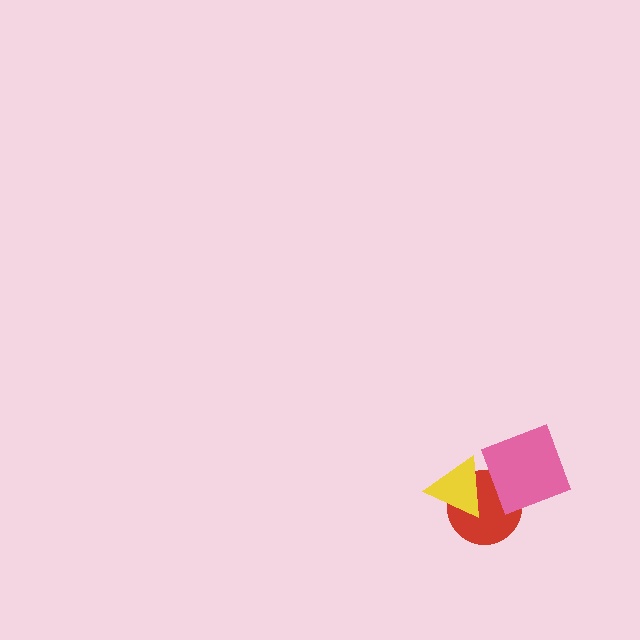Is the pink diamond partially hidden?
Yes, it is partially covered by another shape.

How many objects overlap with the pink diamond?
2 objects overlap with the pink diamond.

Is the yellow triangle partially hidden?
No, no other shape covers it.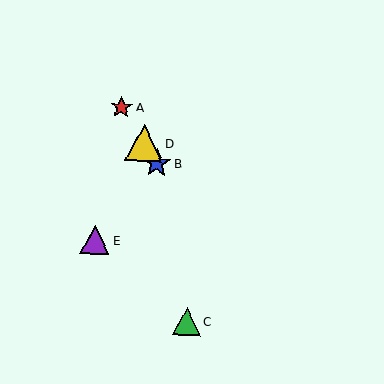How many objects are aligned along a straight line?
3 objects (A, B, D) are aligned along a straight line.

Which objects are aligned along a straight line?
Objects A, B, D are aligned along a straight line.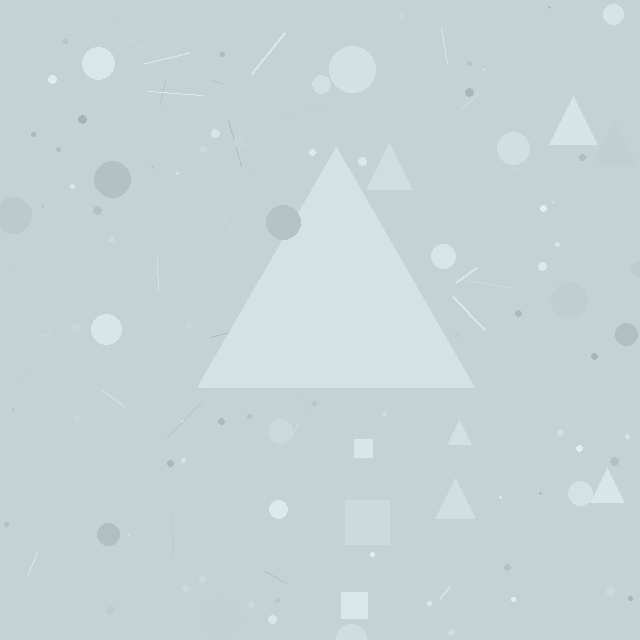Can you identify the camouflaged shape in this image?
The camouflaged shape is a triangle.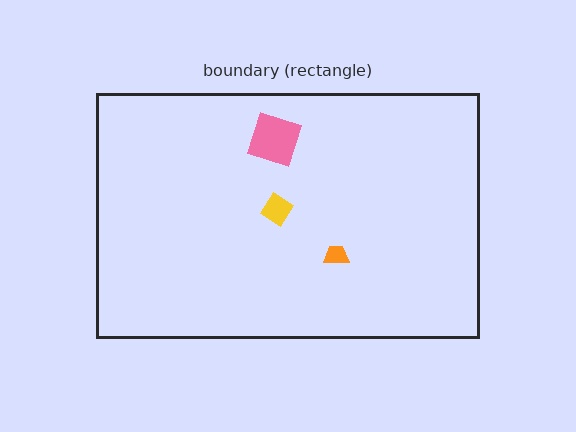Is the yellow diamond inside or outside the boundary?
Inside.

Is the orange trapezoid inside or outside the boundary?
Inside.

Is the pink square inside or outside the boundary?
Inside.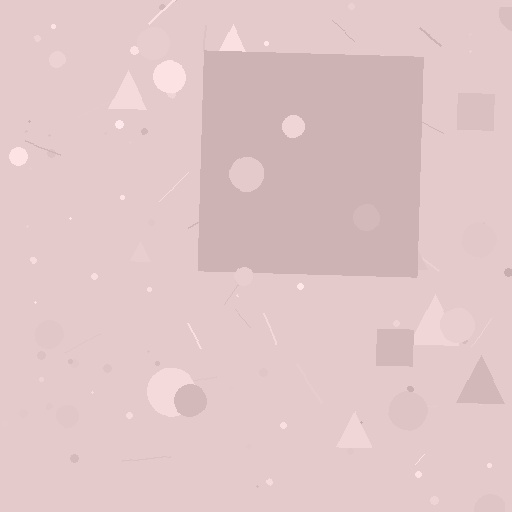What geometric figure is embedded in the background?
A square is embedded in the background.